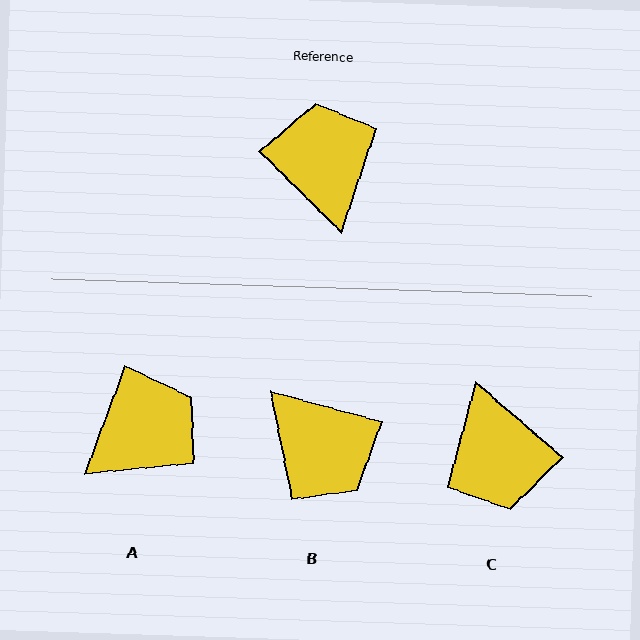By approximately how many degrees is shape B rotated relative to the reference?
Approximately 150 degrees clockwise.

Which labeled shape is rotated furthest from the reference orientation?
C, about 176 degrees away.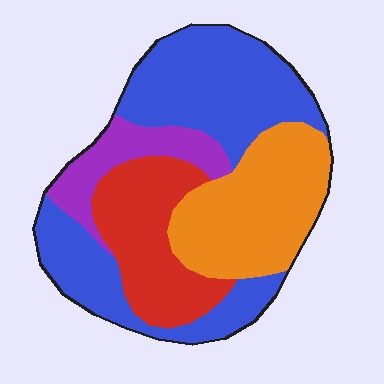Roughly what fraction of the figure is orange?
Orange covers 26% of the figure.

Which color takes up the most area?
Blue, at roughly 40%.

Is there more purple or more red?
Red.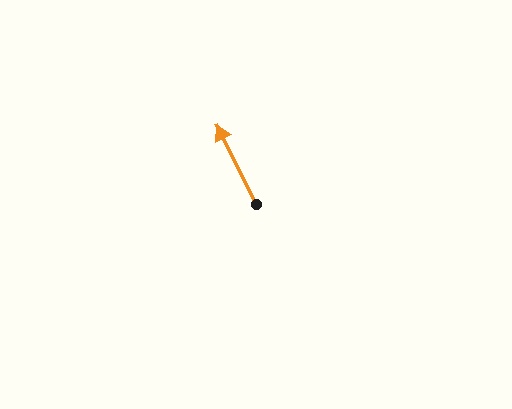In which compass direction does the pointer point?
Northwest.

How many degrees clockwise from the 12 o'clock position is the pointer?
Approximately 334 degrees.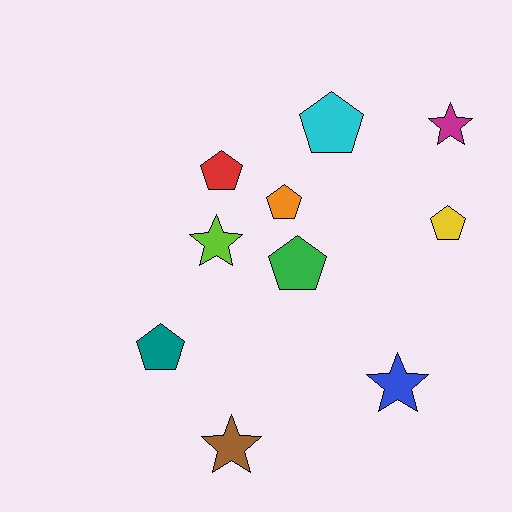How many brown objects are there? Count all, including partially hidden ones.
There is 1 brown object.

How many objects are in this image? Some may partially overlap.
There are 10 objects.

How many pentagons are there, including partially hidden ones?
There are 6 pentagons.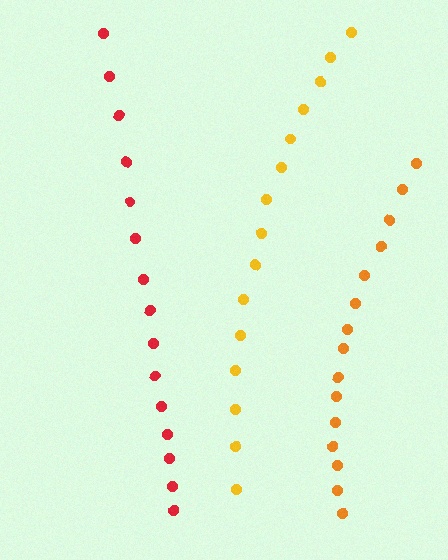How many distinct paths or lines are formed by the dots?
There are 3 distinct paths.